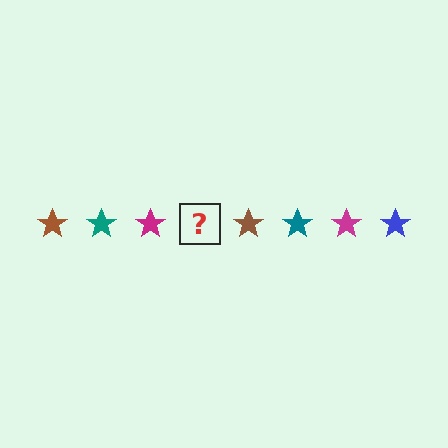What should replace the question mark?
The question mark should be replaced with a blue star.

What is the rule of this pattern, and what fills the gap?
The rule is that the pattern cycles through brown, teal, magenta, blue stars. The gap should be filled with a blue star.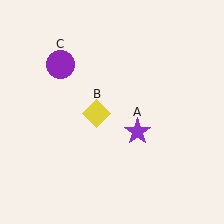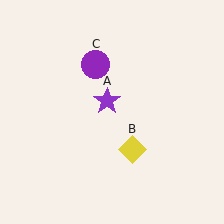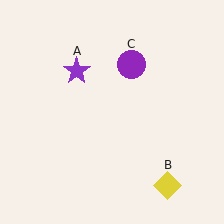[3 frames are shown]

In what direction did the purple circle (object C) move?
The purple circle (object C) moved right.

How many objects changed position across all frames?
3 objects changed position: purple star (object A), yellow diamond (object B), purple circle (object C).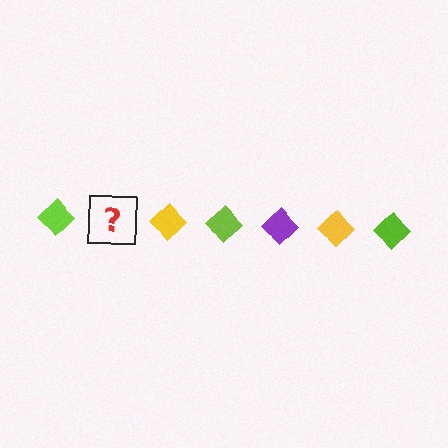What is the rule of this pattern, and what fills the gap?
The rule is that the pattern cycles through lime, purple, yellow diamonds. The gap should be filled with a purple diamond.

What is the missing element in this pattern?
The missing element is a purple diamond.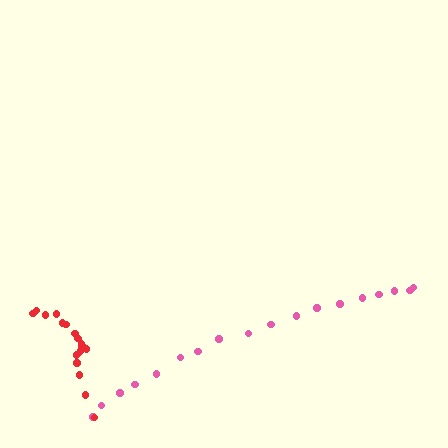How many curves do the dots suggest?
There are 2 distinct paths.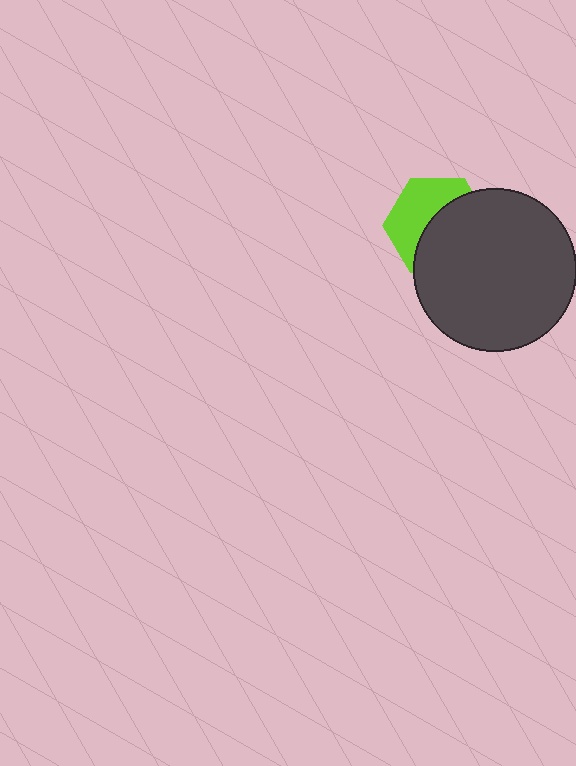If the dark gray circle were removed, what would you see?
You would see the complete lime hexagon.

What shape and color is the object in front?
The object in front is a dark gray circle.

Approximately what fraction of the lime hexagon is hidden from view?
Roughly 54% of the lime hexagon is hidden behind the dark gray circle.